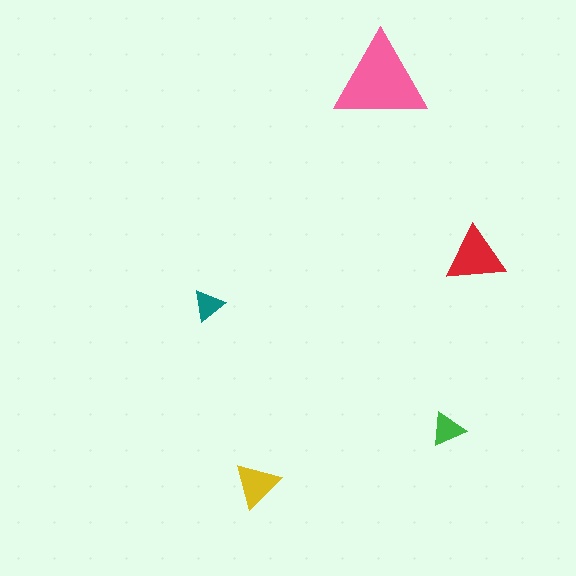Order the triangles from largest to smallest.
the pink one, the red one, the yellow one, the green one, the teal one.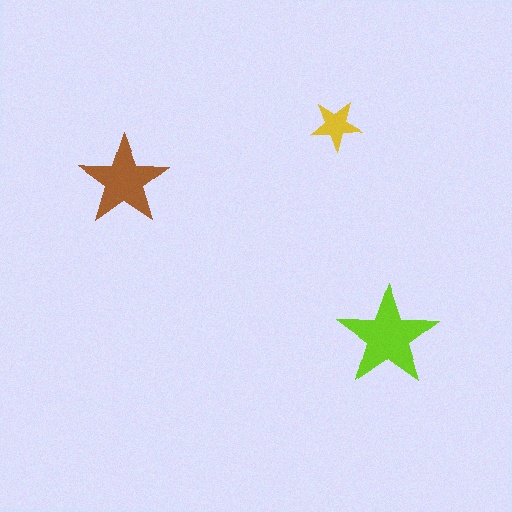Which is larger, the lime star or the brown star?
The lime one.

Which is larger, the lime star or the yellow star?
The lime one.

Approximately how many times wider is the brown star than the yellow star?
About 2 times wider.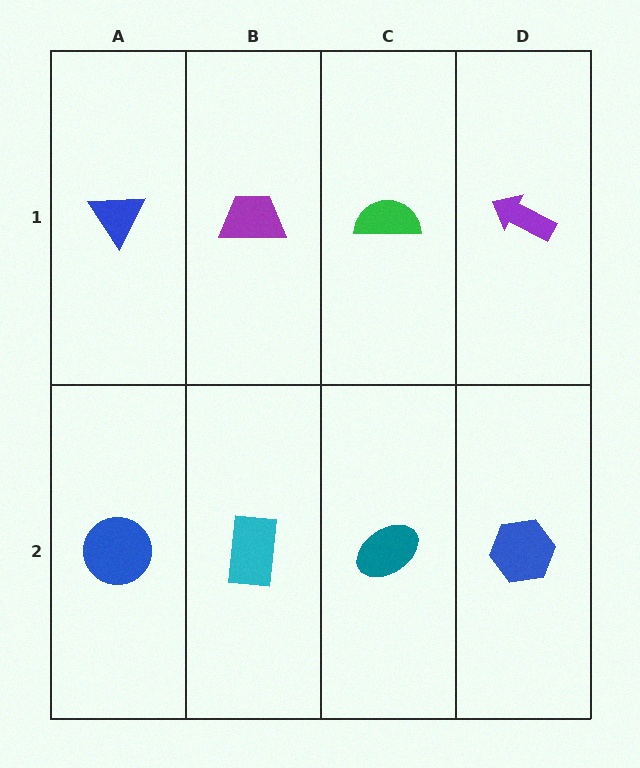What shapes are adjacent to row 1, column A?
A blue circle (row 2, column A), a purple trapezoid (row 1, column B).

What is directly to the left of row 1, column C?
A purple trapezoid.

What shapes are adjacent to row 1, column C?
A teal ellipse (row 2, column C), a purple trapezoid (row 1, column B), a purple arrow (row 1, column D).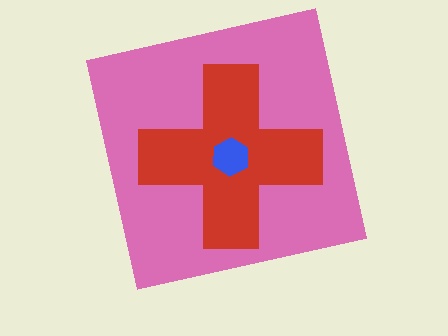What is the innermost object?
The blue hexagon.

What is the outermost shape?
The pink square.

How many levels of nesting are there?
3.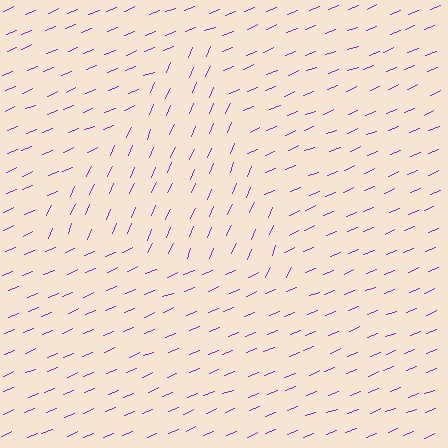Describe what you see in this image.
The image is filled with small purple line segments. A triangle region in the image has lines oriented differently from the surrounding lines, creating a visible texture boundary.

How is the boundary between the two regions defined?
The boundary is defined purely by a change in line orientation (approximately 45 degrees difference). All lines are the same color and thickness.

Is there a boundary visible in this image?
Yes, there is a texture boundary formed by a change in line orientation.